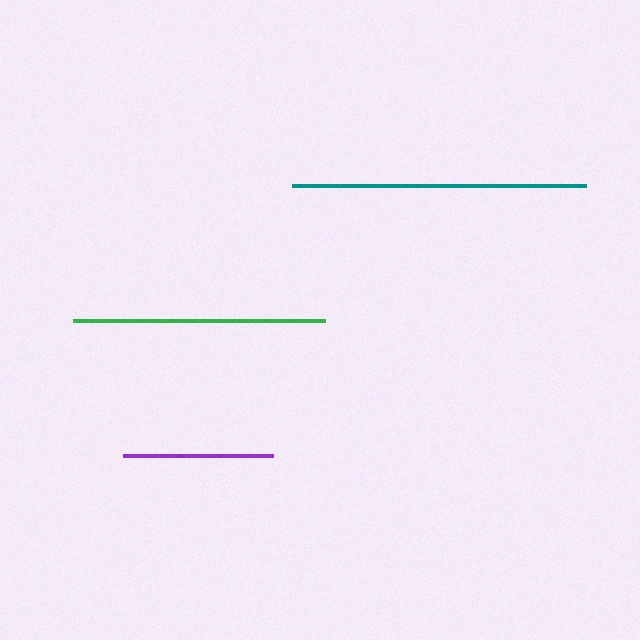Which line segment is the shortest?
The purple line is the shortest at approximately 150 pixels.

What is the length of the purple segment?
The purple segment is approximately 150 pixels long.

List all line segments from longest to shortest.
From longest to shortest: teal, green, purple.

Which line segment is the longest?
The teal line is the longest at approximately 294 pixels.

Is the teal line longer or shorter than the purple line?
The teal line is longer than the purple line.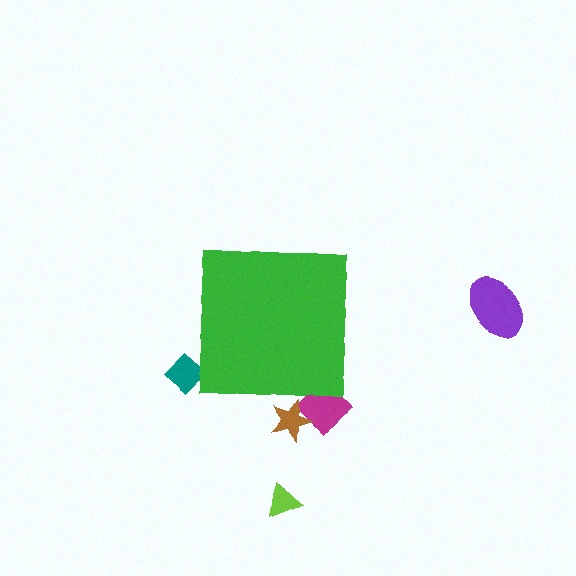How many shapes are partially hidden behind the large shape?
3 shapes are partially hidden.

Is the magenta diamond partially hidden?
Yes, the magenta diamond is partially hidden behind the green square.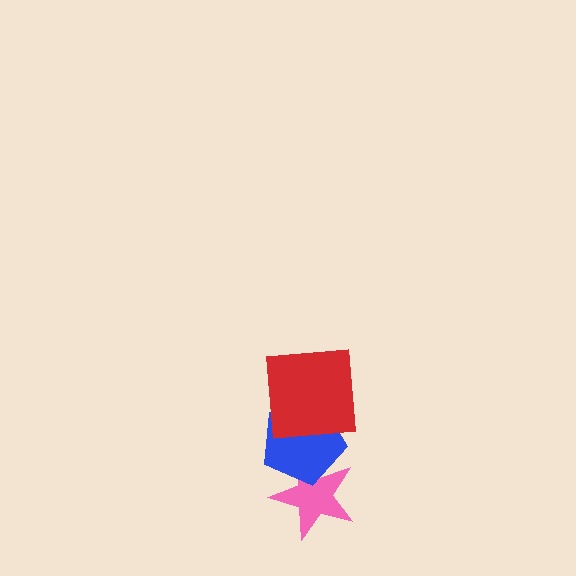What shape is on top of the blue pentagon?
The red square is on top of the blue pentagon.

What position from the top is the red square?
The red square is 1st from the top.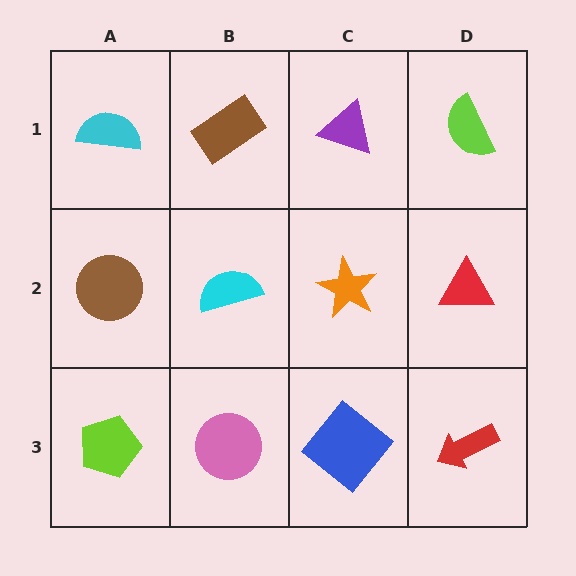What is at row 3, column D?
A red arrow.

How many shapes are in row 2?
4 shapes.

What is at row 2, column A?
A brown circle.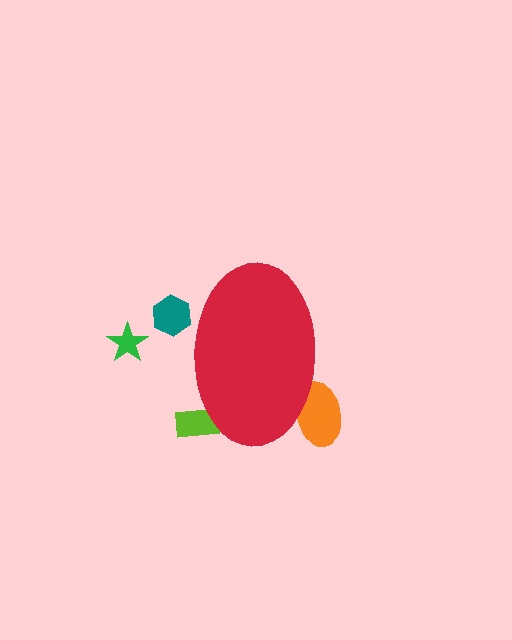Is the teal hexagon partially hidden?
Yes, the teal hexagon is partially hidden behind the red ellipse.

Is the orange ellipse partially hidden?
Yes, the orange ellipse is partially hidden behind the red ellipse.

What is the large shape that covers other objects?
A red ellipse.